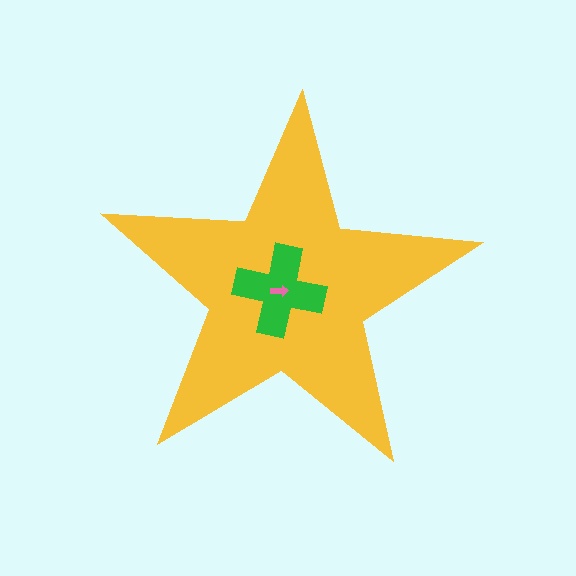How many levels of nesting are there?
3.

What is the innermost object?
The pink arrow.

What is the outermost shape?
The yellow star.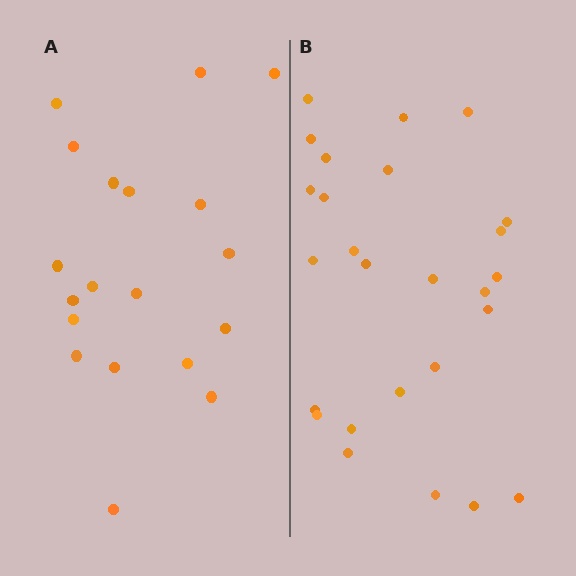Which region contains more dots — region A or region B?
Region B (the right region) has more dots.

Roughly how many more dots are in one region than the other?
Region B has roughly 8 or so more dots than region A.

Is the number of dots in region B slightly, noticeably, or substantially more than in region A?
Region B has noticeably more, but not dramatically so. The ratio is roughly 1.4 to 1.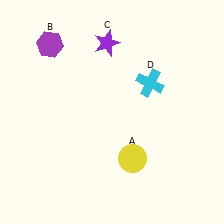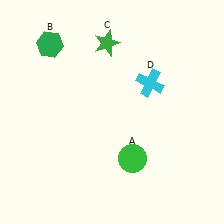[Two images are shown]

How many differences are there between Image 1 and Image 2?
There are 3 differences between the two images.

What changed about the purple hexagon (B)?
In Image 1, B is purple. In Image 2, it changed to green.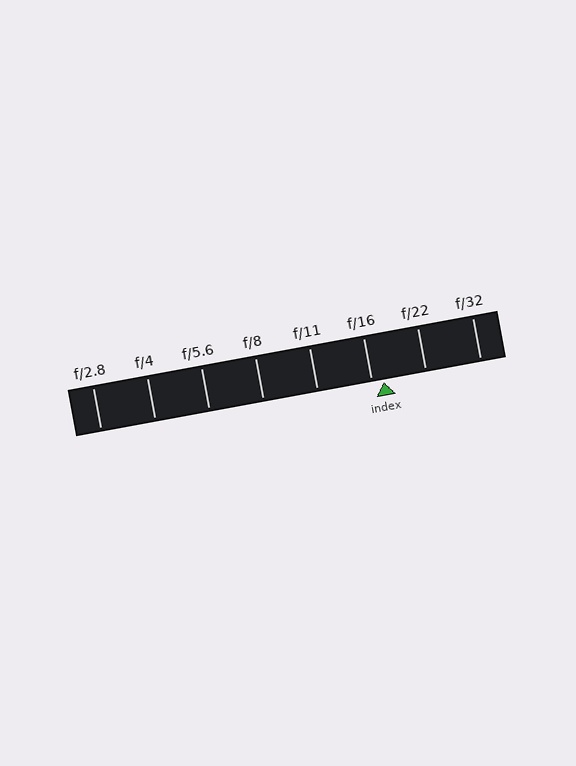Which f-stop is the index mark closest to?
The index mark is closest to f/16.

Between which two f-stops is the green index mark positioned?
The index mark is between f/16 and f/22.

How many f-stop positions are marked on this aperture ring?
There are 8 f-stop positions marked.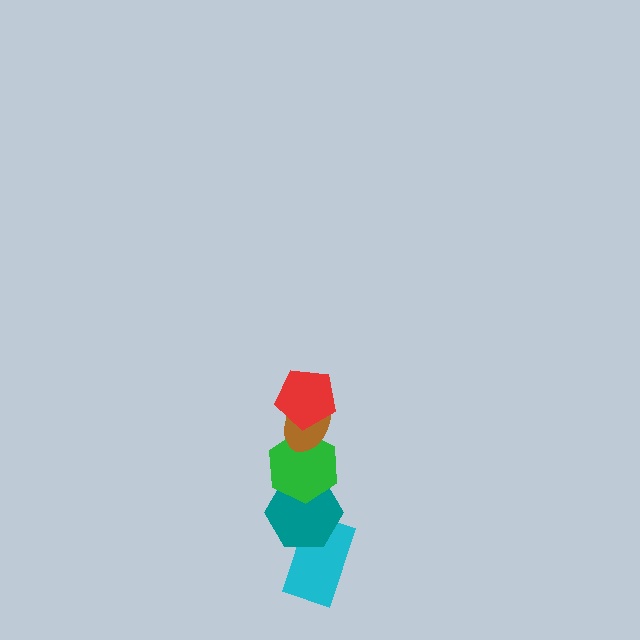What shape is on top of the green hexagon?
The brown ellipse is on top of the green hexagon.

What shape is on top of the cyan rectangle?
The teal hexagon is on top of the cyan rectangle.